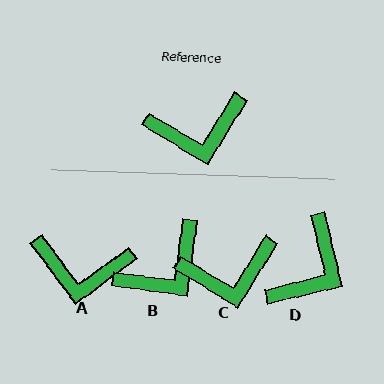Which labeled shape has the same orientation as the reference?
C.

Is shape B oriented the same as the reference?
No, it is off by about 24 degrees.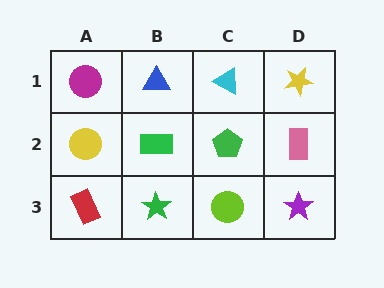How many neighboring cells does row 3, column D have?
2.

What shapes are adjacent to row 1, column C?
A green pentagon (row 2, column C), a blue triangle (row 1, column B), a yellow star (row 1, column D).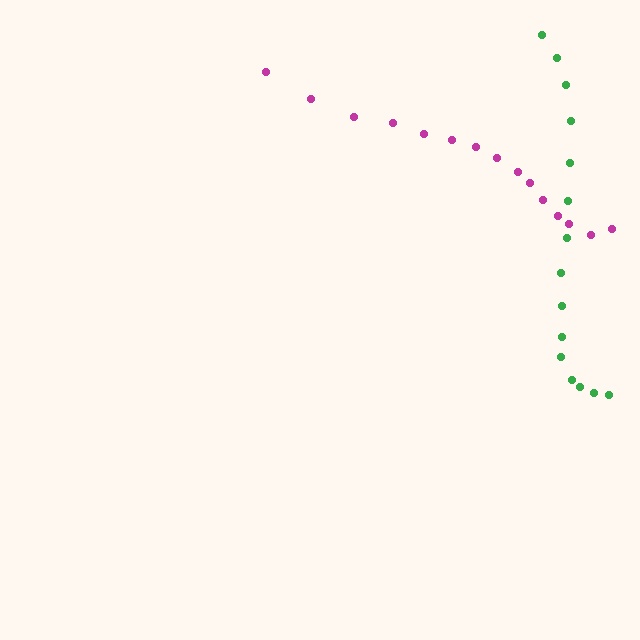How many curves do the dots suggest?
There are 2 distinct paths.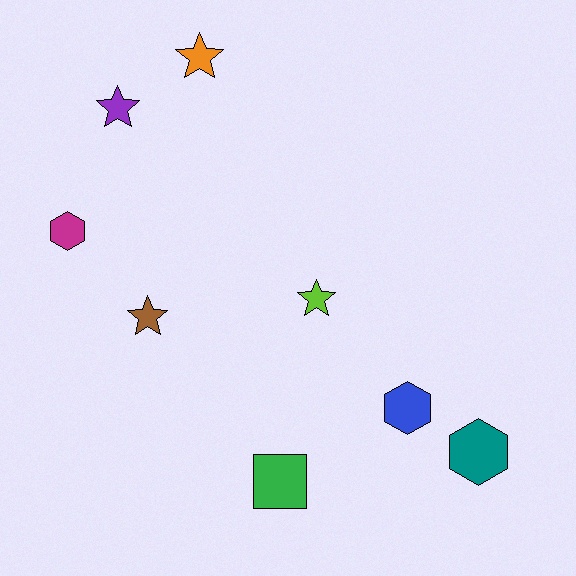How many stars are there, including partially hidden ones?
There are 4 stars.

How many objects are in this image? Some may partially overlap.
There are 8 objects.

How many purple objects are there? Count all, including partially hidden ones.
There is 1 purple object.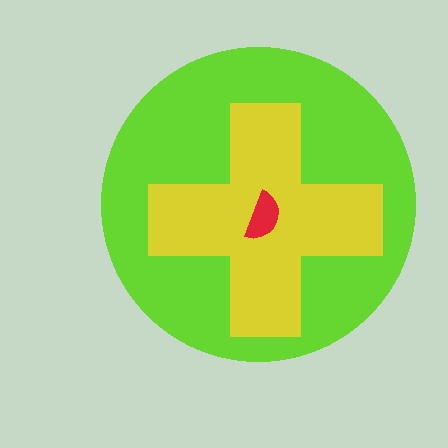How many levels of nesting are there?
3.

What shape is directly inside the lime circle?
The yellow cross.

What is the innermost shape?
The red semicircle.